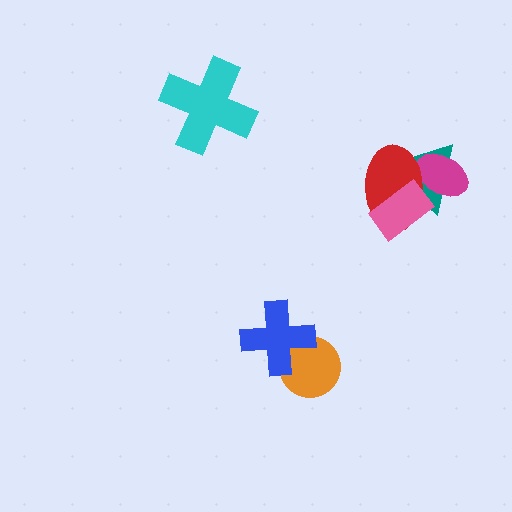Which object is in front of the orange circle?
The blue cross is in front of the orange circle.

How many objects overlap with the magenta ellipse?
2 objects overlap with the magenta ellipse.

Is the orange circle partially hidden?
Yes, it is partially covered by another shape.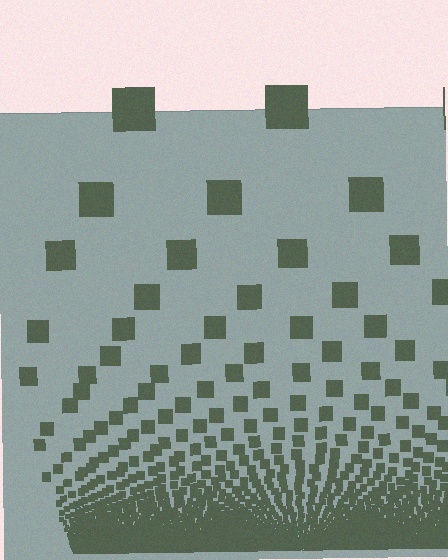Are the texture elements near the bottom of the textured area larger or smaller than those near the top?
Smaller. The gradient is inverted — elements near the bottom are smaller and denser.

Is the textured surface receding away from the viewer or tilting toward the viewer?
The surface appears to tilt toward the viewer. Texture elements get larger and sparser toward the top.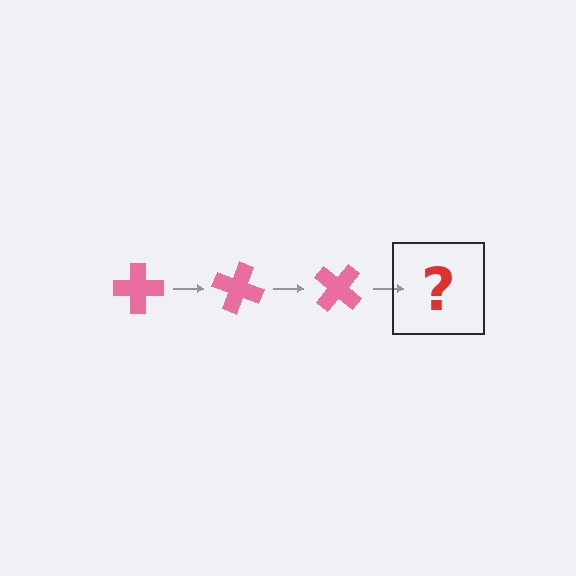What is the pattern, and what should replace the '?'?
The pattern is that the cross rotates 20 degrees each step. The '?' should be a pink cross rotated 60 degrees.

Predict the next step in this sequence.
The next step is a pink cross rotated 60 degrees.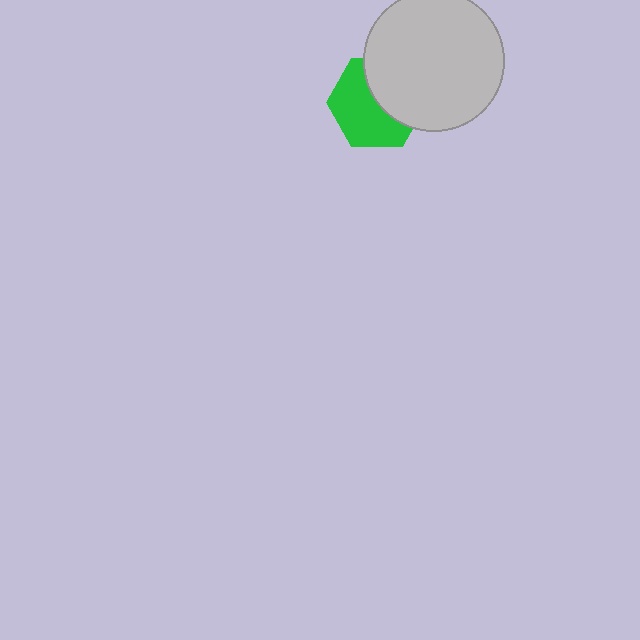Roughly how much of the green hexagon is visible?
About half of it is visible (roughly 57%).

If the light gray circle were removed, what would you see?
You would see the complete green hexagon.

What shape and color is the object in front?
The object in front is a light gray circle.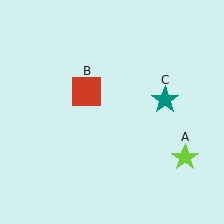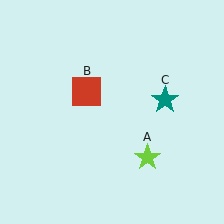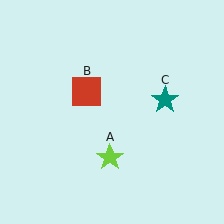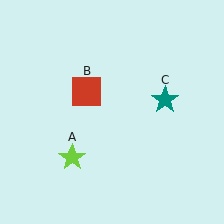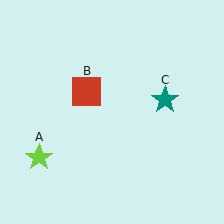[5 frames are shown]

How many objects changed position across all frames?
1 object changed position: lime star (object A).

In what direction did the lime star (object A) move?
The lime star (object A) moved left.